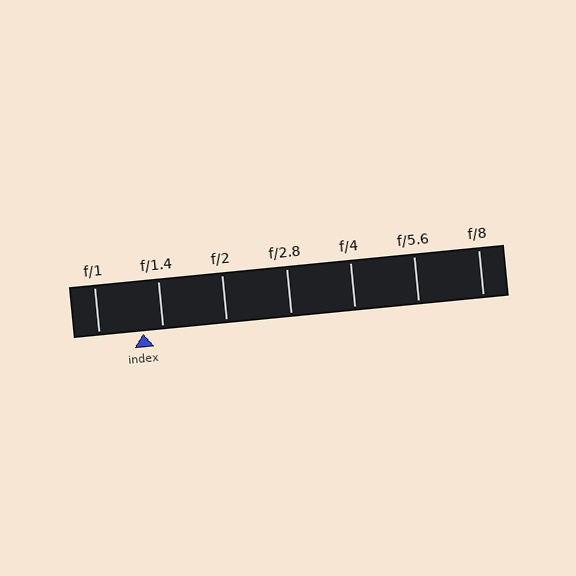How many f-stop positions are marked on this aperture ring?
There are 7 f-stop positions marked.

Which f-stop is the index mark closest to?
The index mark is closest to f/1.4.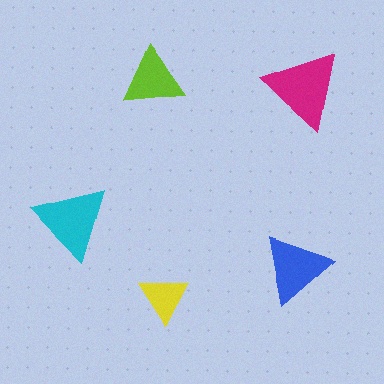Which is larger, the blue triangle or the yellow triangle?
The blue one.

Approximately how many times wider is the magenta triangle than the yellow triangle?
About 1.5 times wider.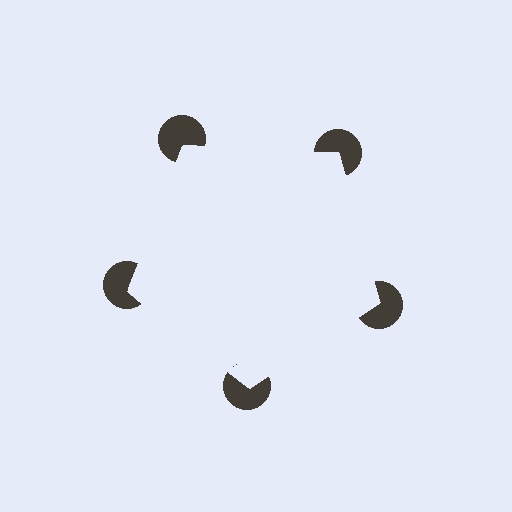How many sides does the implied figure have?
5 sides.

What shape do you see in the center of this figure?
An illusory pentagon — its edges are inferred from the aligned wedge cuts in the pac-man discs, not physically drawn.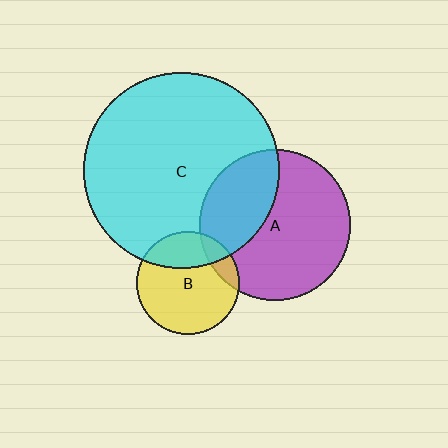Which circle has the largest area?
Circle C (cyan).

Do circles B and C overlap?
Yes.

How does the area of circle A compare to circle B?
Approximately 2.1 times.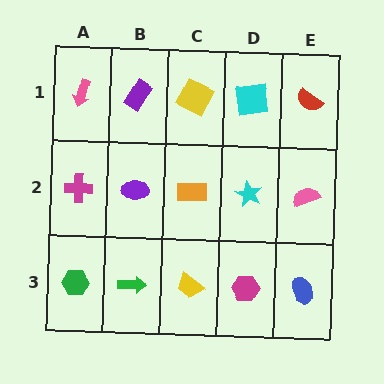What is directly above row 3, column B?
A purple ellipse.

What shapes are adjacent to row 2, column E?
A red semicircle (row 1, column E), a blue ellipse (row 3, column E), a cyan star (row 2, column D).